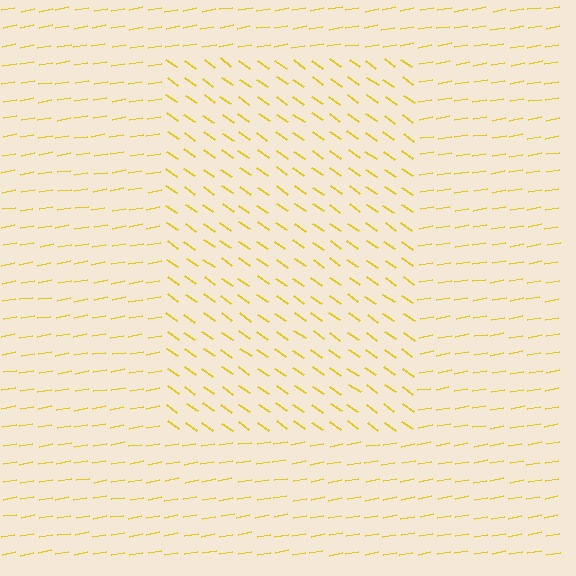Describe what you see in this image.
The image is filled with small yellow line segments. A rectangle region in the image has lines oriented differently from the surrounding lines, creating a visible texture boundary.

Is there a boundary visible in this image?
Yes, there is a texture boundary formed by a change in line orientation.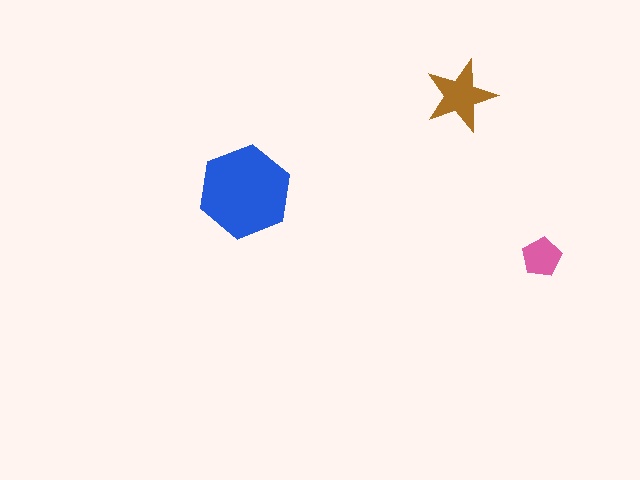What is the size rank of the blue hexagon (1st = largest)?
1st.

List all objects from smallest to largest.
The pink pentagon, the brown star, the blue hexagon.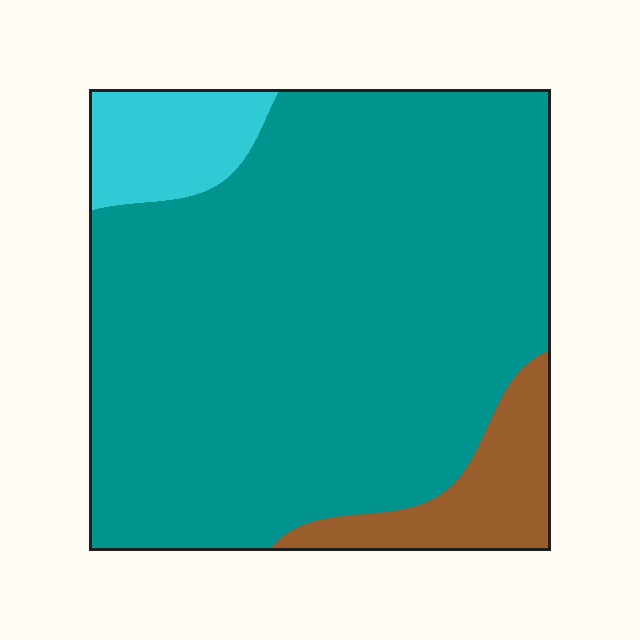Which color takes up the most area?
Teal, at roughly 80%.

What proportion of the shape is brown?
Brown takes up about one tenth (1/10) of the shape.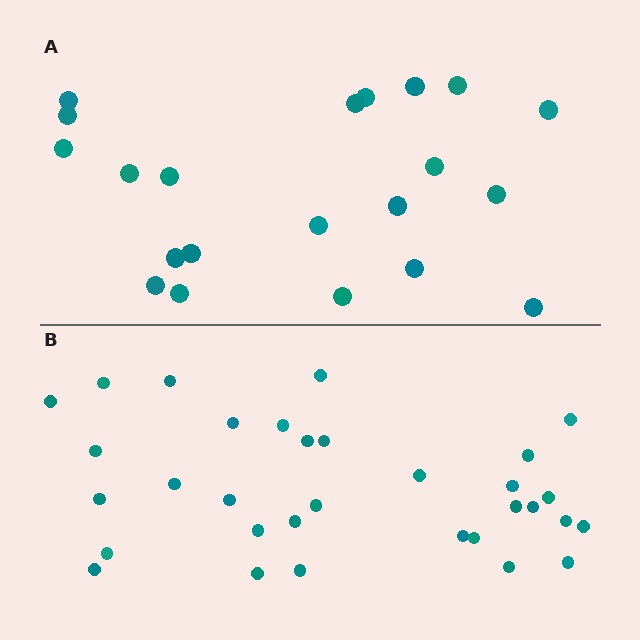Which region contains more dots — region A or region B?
Region B (the bottom region) has more dots.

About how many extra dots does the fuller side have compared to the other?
Region B has roughly 12 or so more dots than region A.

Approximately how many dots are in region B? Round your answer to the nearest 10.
About 30 dots. (The exact count is 32, which rounds to 30.)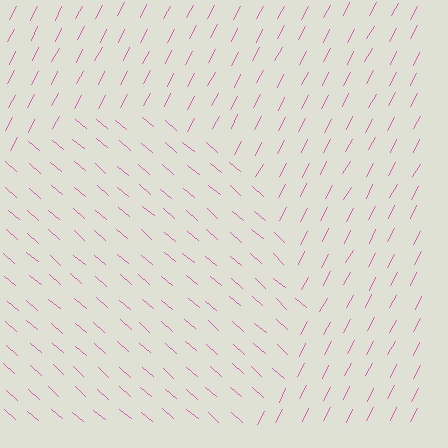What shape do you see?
I see a circle.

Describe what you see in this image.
The image is filled with small pink line segments. A circle region in the image has lines oriented differently from the surrounding lines, creating a visible texture boundary.